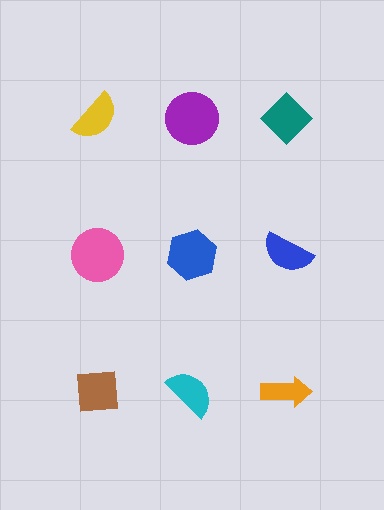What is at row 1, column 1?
A yellow semicircle.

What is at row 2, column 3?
A blue semicircle.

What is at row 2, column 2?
A blue hexagon.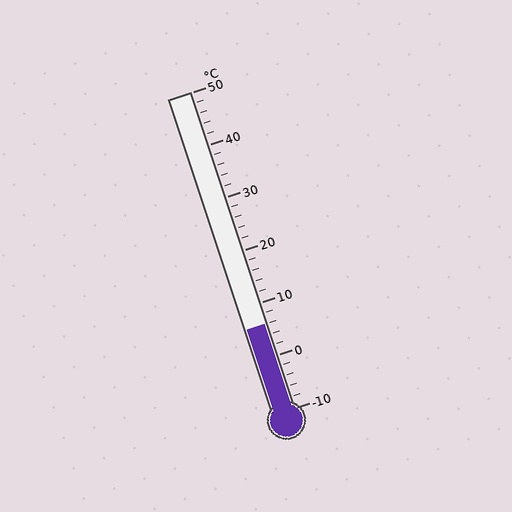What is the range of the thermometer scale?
The thermometer scale ranges from -10°C to 50°C.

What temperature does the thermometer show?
The thermometer shows approximately 6°C.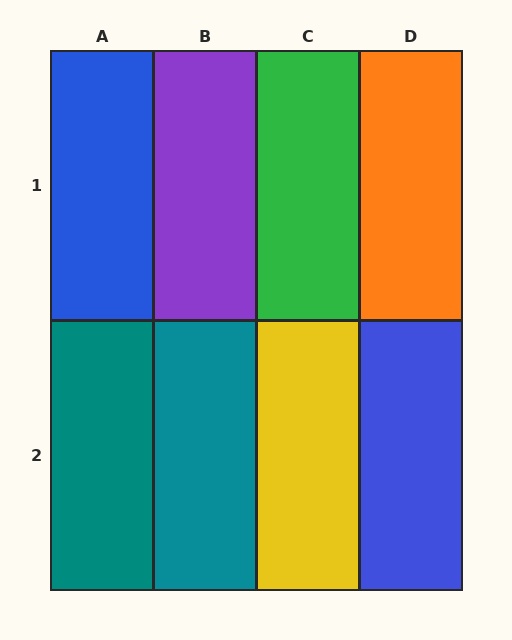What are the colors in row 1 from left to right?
Blue, purple, green, orange.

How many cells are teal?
2 cells are teal.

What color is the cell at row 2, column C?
Yellow.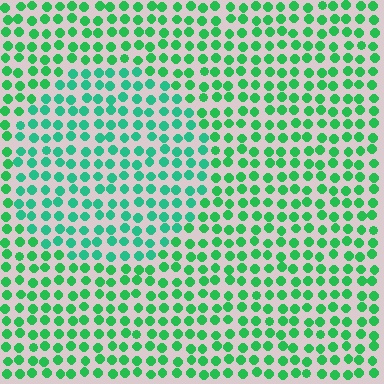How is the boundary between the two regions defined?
The boundary is defined purely by a slight shift in hue (about 22 degrees). Spacing, size, and orientation are identical on both sides.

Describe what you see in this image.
The image is filled with small green elements in a uniform arrangement. A circle-shaped region is visible where the elements are tinted to a slightly different hue, forming a subtle color boundary.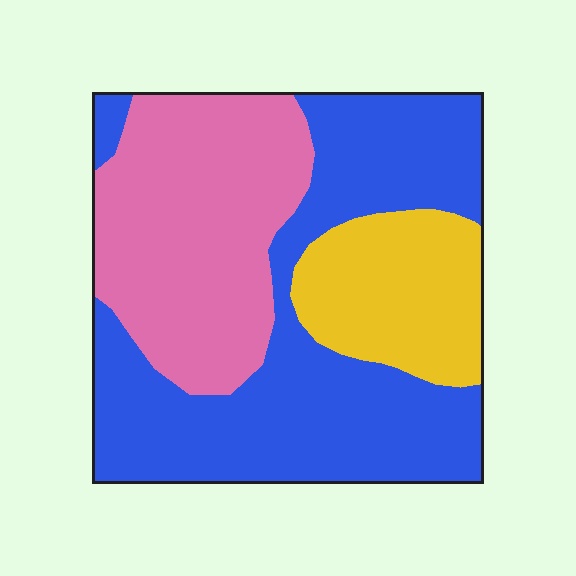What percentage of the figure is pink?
Pink covers roughly 35% of the figure.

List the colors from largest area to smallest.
From largest to smallest: blue, pink, yellow.